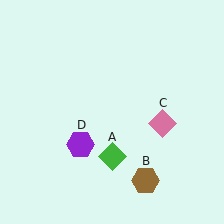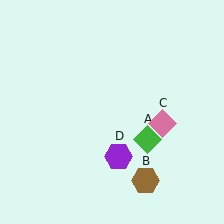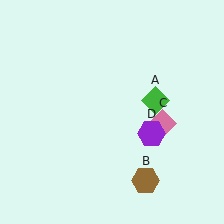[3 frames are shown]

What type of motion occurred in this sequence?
The green diamond (object A), purple hexagon (object D) rotated counterclockwise around the center of the scene.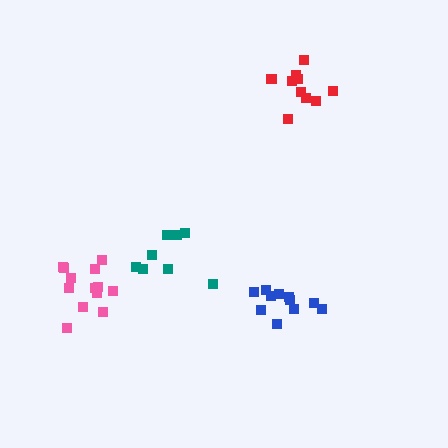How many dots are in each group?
Group 1: 10 dots, Group 2: 11 dots, Group 3: 8 dots, Group 4: 13 dots (42 total).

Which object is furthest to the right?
The red cluster is rightmost.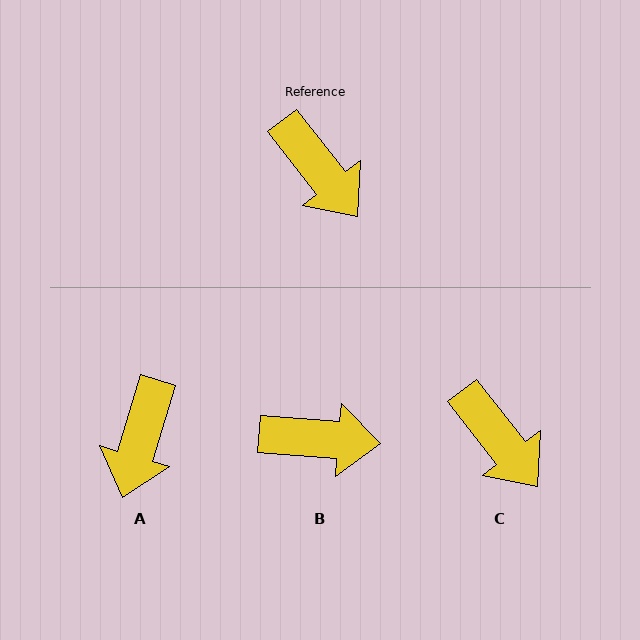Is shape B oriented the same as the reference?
No, it is off by about 47 degrees.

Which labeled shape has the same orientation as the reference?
C.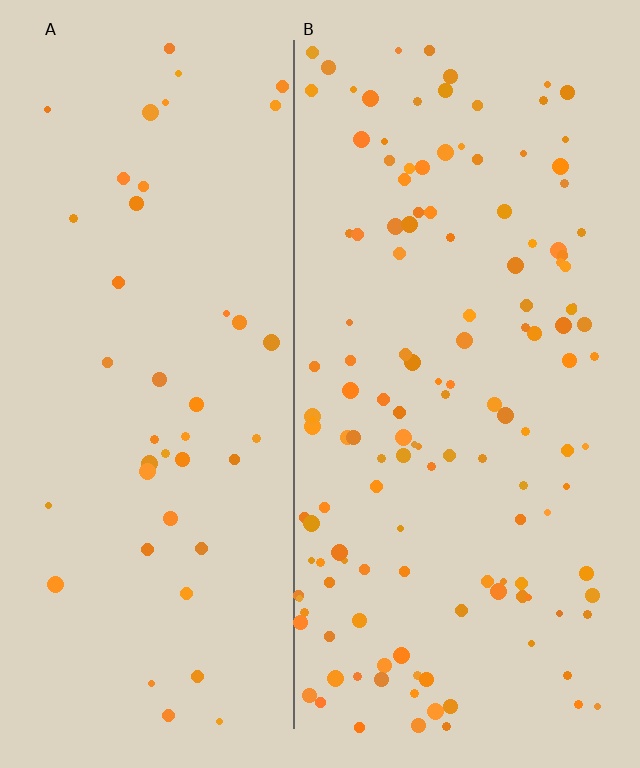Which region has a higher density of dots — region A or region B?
B (the right).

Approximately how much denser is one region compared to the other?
Approximately 3.1× — region B over region A.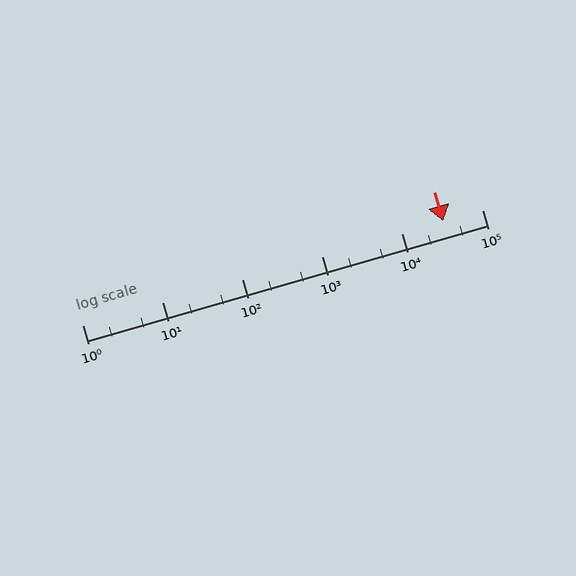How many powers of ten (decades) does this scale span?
The scale spans 5 decades, from 1 to 100000.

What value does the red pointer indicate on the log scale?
The pointer indicates approximately 33000.